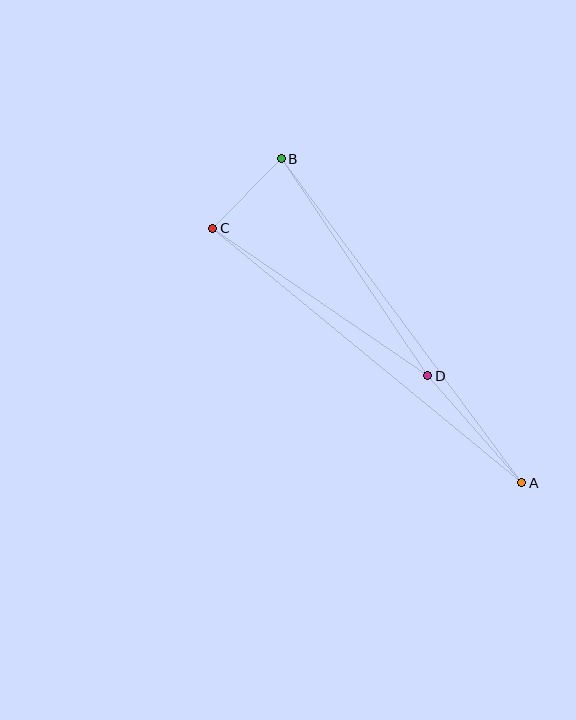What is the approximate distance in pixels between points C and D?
The distance between C and D is approximately 261 pixels.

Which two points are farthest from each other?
Points A and B are farthest from each other.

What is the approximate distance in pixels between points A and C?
The distance between A and C is approximately 401 pixels.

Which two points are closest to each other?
Points B and C are closest to each other.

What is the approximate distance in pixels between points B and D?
The distance between B and D is approximately 262 pixels.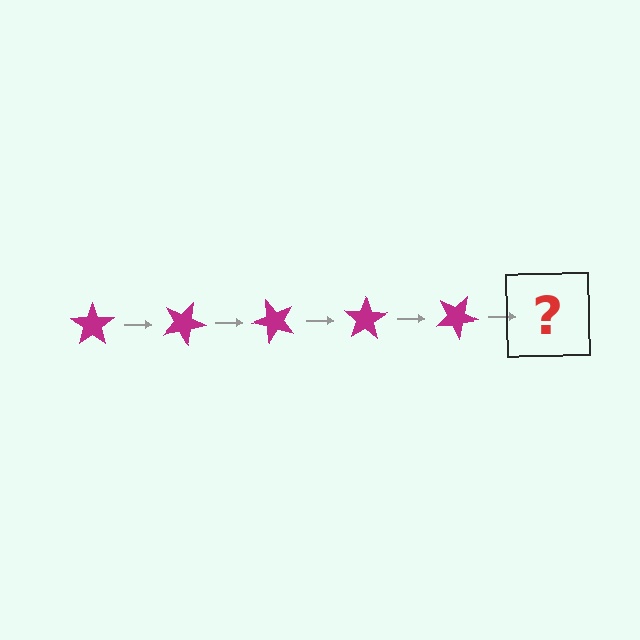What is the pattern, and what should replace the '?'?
The pattern is that the star rotates 25 degrees each step. The '?' should be a magenta star rotated 125 degrees.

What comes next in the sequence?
The next element should be a magenta star rotated 125 degrees.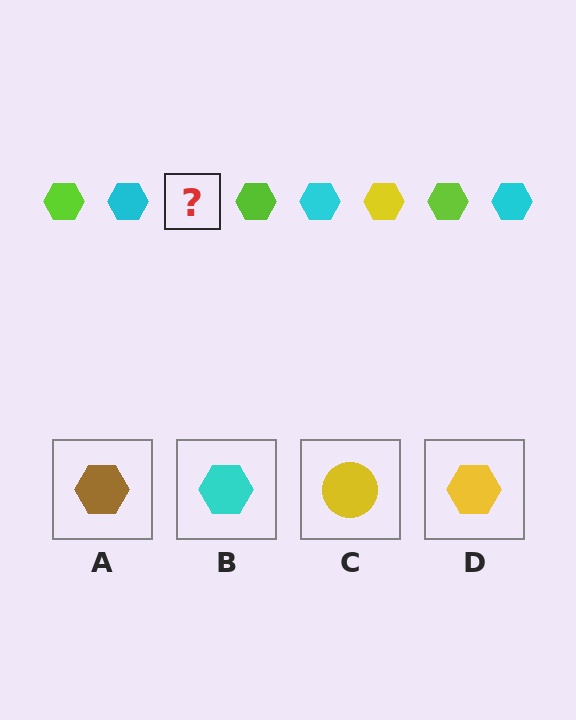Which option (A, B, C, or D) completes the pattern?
D.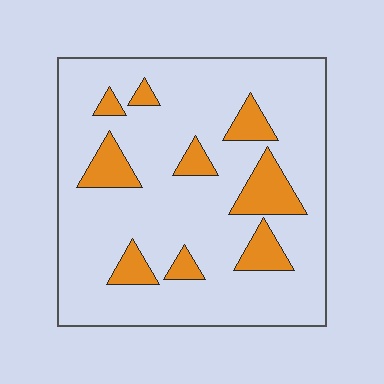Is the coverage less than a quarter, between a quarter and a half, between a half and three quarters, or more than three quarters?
Less than a quarter.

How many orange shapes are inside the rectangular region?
9.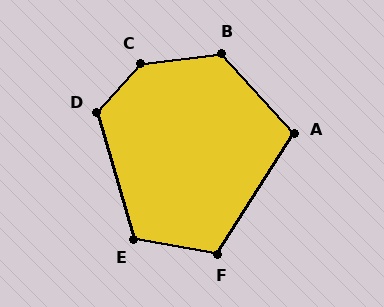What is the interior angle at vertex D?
Approximately 122 degrees (obtuse).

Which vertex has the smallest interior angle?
A, at approximately 105 degrees.